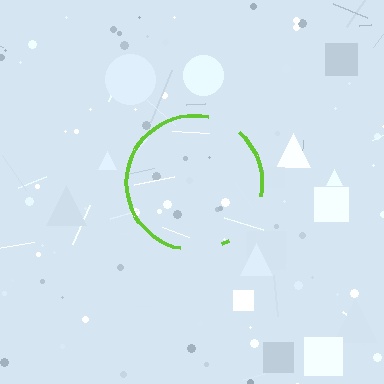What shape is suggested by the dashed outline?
The dashed outline suggests a circle.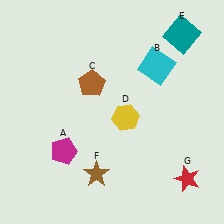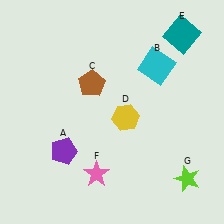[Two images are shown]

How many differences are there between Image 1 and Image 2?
There are 3 differences between the two images.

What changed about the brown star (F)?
In Image 1, F is brown. In Image 2, it changed to pink.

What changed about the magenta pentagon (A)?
In Image 1, A is magenta. In Image 2, it changed to purple.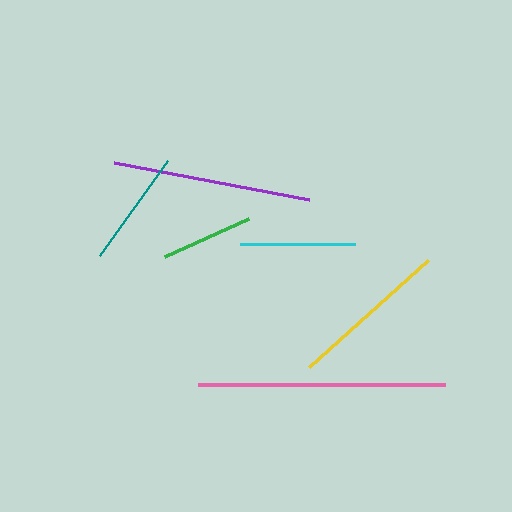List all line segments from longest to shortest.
From longest to shortest: pink, purple, yellow, teal, cyan, green.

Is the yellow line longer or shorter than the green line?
The yellow line is longer than the green line.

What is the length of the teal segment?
The teal segment is approximately 116 pixels long.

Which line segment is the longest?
The pink line is the longest at approximately 248 pixels.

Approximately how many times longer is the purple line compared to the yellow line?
The purple line is approximately 1.2 times the length of the yellow line.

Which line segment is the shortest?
The green line is the shortest at approximately 92 pixels.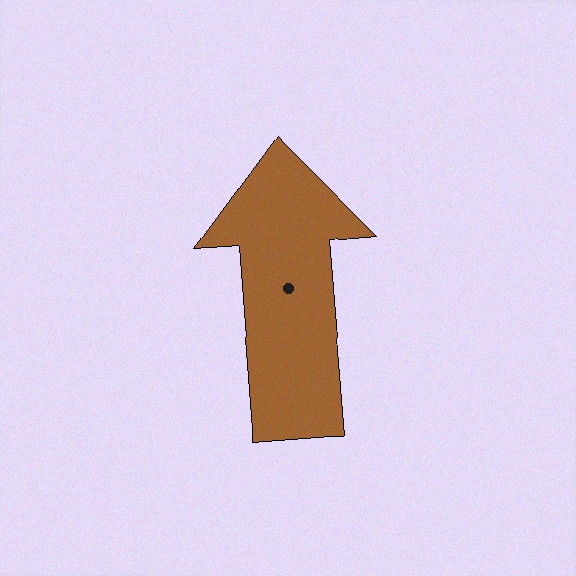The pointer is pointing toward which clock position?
Roughly 12 o'clock.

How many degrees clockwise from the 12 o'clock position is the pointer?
Approximately 356 degrees.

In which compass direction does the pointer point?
North.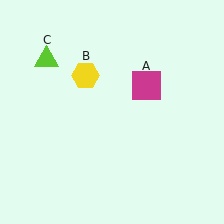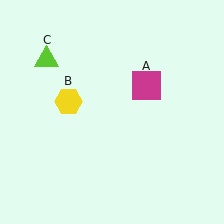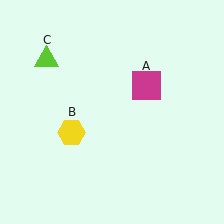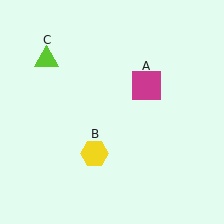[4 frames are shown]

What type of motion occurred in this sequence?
The yellow hexagon (object B) rotated counterclockwise around the center of the scene.